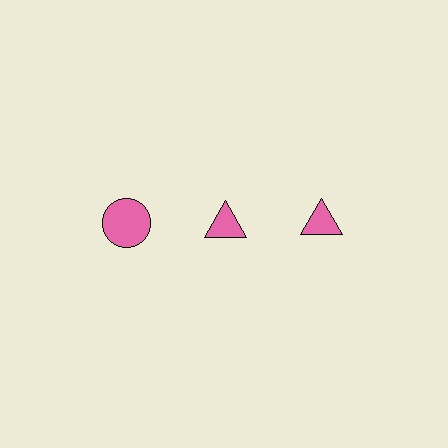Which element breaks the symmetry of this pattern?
The pink circle in the top row, leftmost column breaks the symmetry. All other shapes are pink triangles.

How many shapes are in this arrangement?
There are 3 shapes arranged in a grid pattern.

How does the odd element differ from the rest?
It has a different shape: circle instead of triangle.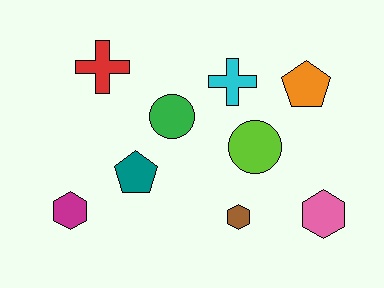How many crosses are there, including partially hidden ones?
There are 2 crosses.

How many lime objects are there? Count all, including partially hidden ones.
There is 1 lime object.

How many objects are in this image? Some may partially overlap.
There are 9 objects.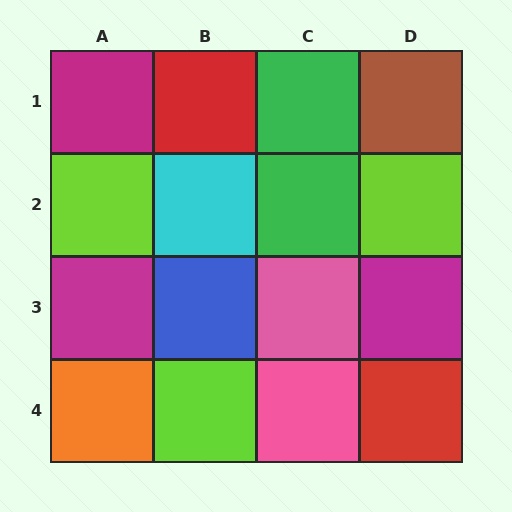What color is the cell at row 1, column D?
Brown.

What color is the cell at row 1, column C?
Green.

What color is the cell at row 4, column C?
Pink.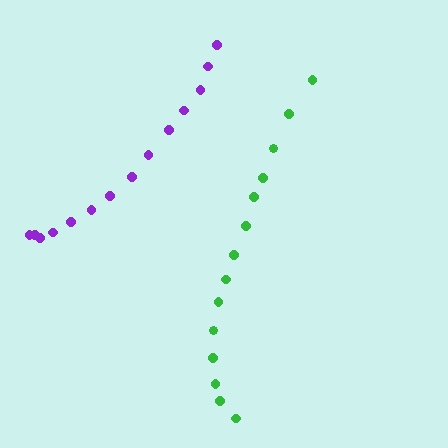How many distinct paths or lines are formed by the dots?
There are 2 distinct paths.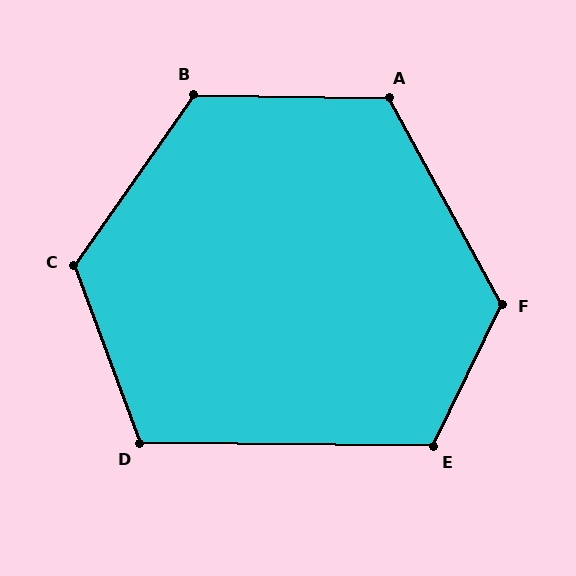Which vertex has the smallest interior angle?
D, at approximately 111 degrees.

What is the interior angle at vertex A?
Approximately 120 degrees (obtuse).